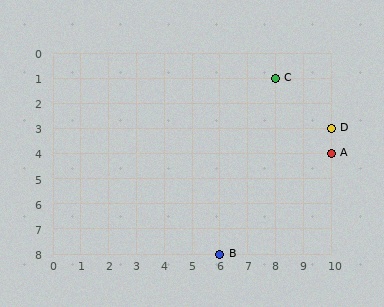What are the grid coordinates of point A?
Point A is at grid coordinates (10, 4).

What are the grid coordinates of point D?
Point D is at grid coordinates (10, 3).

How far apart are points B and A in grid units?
Points B and A are 4 columns and 4 rows apart (about 5.7 grid units diagonally).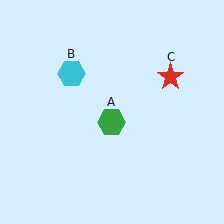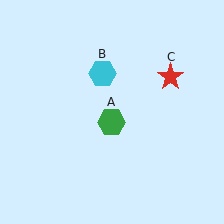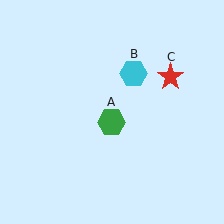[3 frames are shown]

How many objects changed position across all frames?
1 object changed position: cyan hexagon (object B).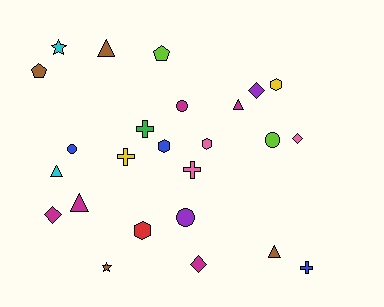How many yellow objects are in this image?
There are 2 yellow objects.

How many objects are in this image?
There are 25 objects.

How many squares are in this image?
There are no squares.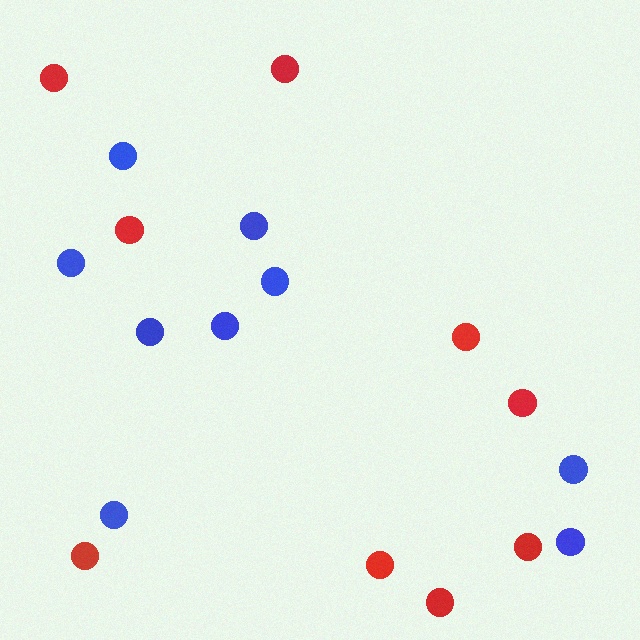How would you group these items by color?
There are 2 groups: one group of red circles (9) and one group of blue circles (9).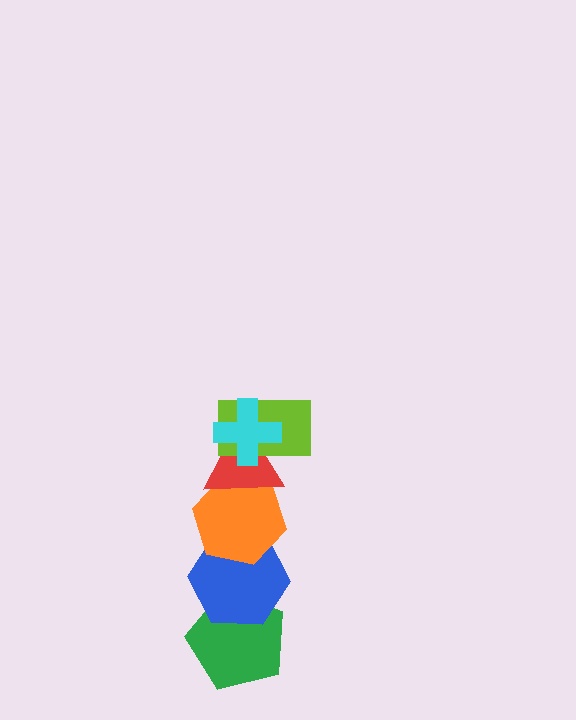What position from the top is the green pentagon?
The green pentagon is 6th from the top.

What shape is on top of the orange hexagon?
The red triangle is on top of the orange hexagon.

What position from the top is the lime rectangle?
The lime rectangle is 2nd from the top.